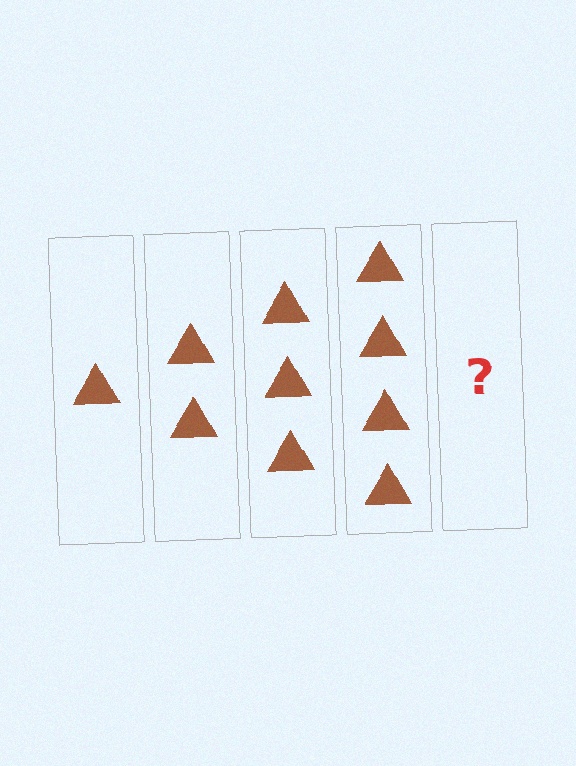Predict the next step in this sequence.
The next step is 5 triangles.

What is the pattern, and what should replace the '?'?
The pattern is that each step adds one more triangle. The '?' should be 5 triangles.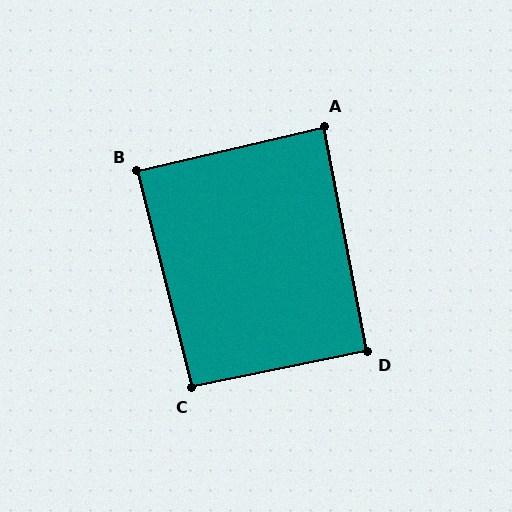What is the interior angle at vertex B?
Approximately 89 degrees (approximately right).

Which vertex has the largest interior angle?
C, at approximately 93 degrees.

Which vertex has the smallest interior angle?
A, at approximately 87 degrees.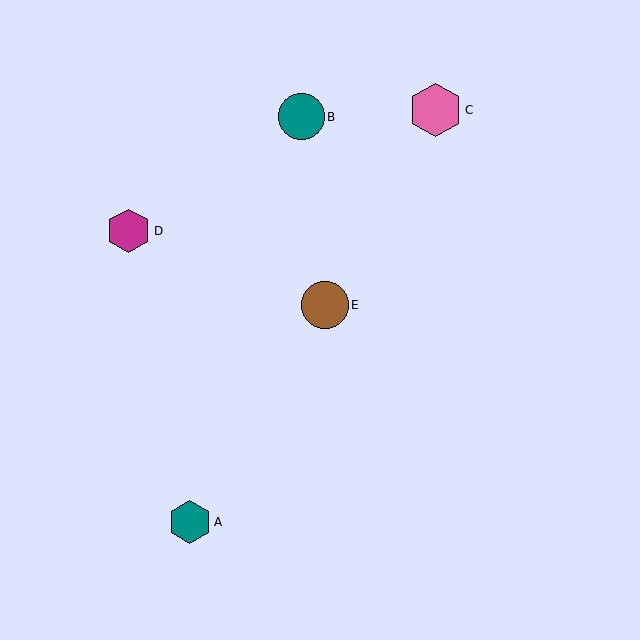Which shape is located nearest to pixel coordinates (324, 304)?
The brown circle (labeled E) at (325, 305) is nearest to that location.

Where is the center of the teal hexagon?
The center of the teal hexagon is at (190, 522).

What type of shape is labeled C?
Shape C is a pink hexagon.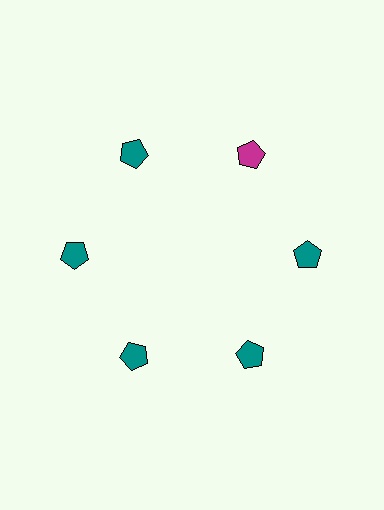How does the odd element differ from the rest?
It has a different color: magenta instead of teal.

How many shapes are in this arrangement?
There are 6 shapes arranged in a ring pattern.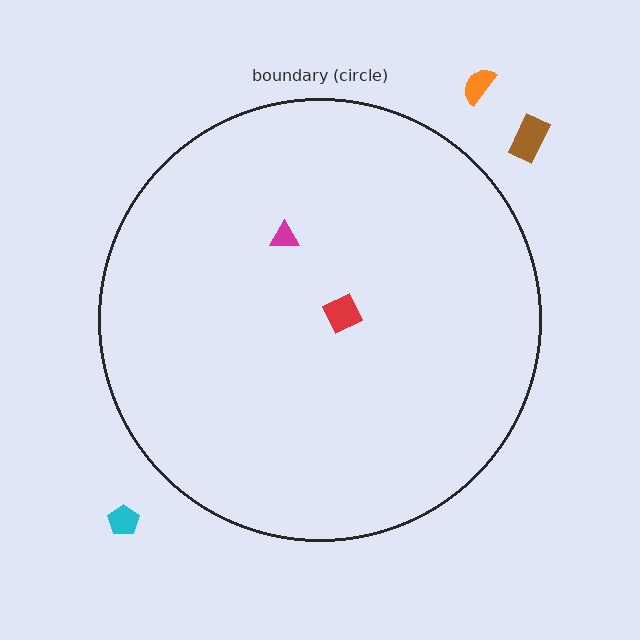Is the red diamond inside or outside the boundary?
Inside.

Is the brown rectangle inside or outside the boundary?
Outside.